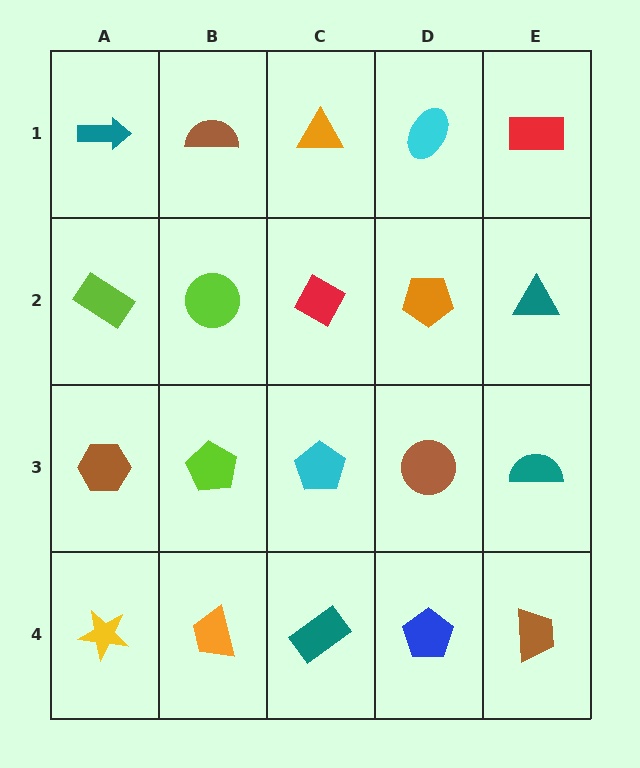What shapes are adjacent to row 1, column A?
A lime rectangle (row 2, column A), a brown semicircle (row 1, column B).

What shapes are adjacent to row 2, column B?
A brown semicircle (row 1, column B), a lime pentagon (row 3, column B), a lime rectangle (row 2, column A), a red diamond (row 2, column C).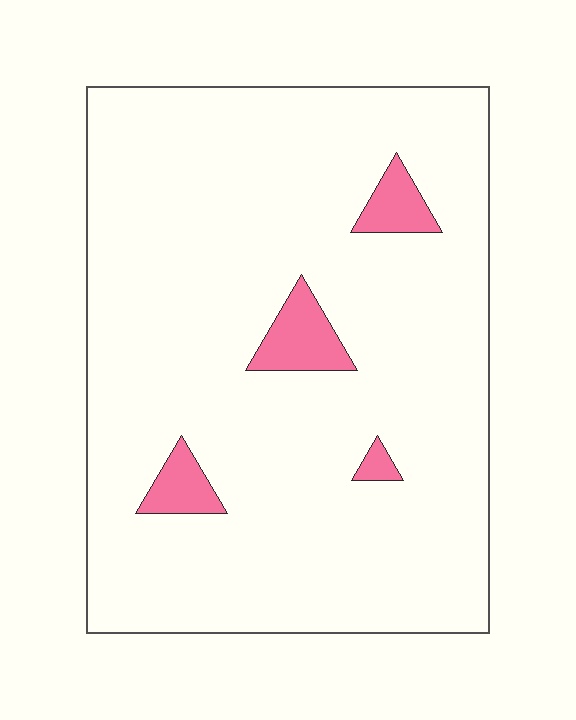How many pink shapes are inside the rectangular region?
4.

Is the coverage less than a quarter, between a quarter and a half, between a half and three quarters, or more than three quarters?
Less than a quarter.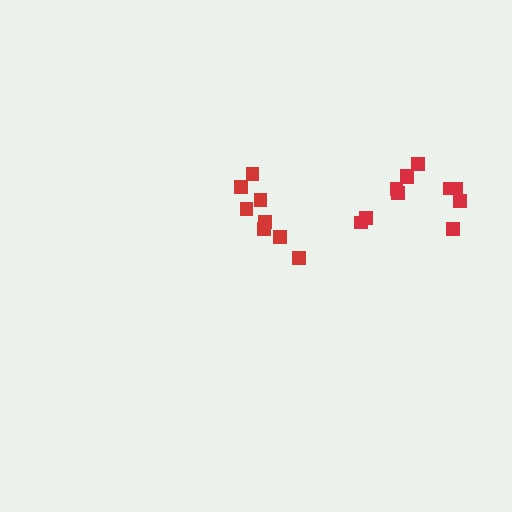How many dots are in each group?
Group 1: 8 dots, Group 2: 11 dots (19 total).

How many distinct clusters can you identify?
There are 2 distinct clusters.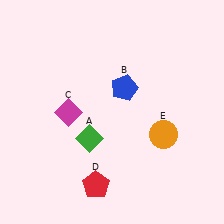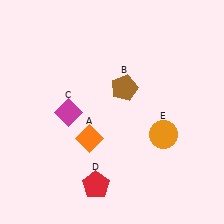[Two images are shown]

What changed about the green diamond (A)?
In Image 1, A is green. In Image 2, it changed to orange.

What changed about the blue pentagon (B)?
In Image 1, B is blue. In Image 2, it changed to brown.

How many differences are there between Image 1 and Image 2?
There are 2 differences between the two images.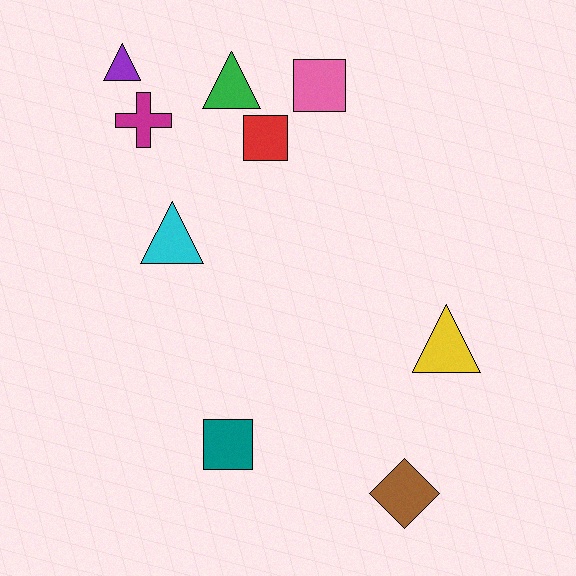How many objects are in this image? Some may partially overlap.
There are 9 objects.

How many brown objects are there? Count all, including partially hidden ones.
There is 1 brown object.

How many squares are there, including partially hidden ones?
There are 3 squares.